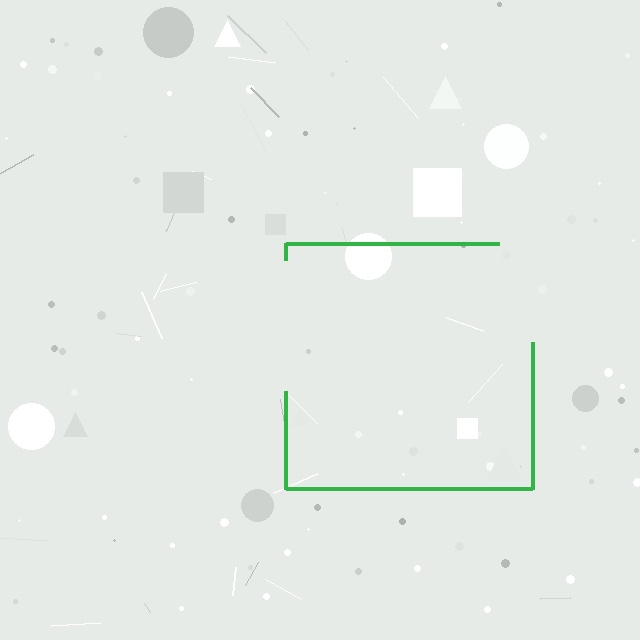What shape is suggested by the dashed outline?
The dashed outline suggests a square.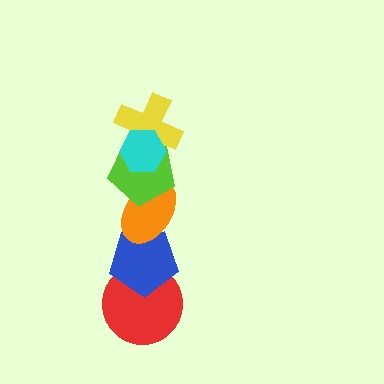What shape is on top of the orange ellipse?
The lime pentagon is on top of the orange ellipse.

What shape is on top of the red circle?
The blue pentagon is on top of the red circle.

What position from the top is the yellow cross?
The yellow cross is 2nd from the top.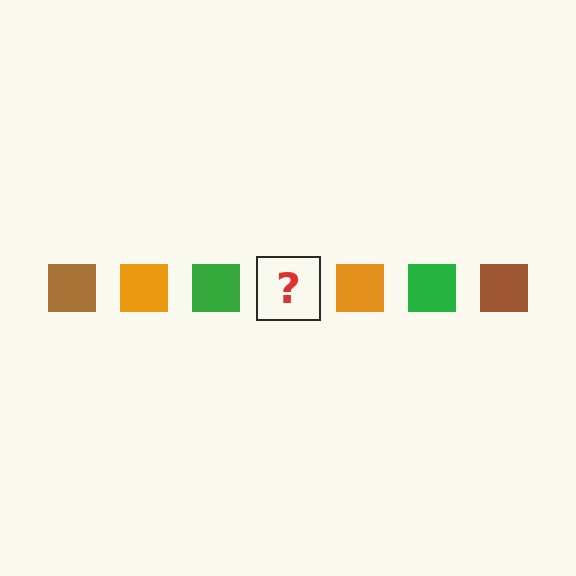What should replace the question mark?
The question mark should be replaced with a brown square.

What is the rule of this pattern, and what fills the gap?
The rule is that the pattern cycles through brown, orange, green squares. The gap should be filled with a brown square.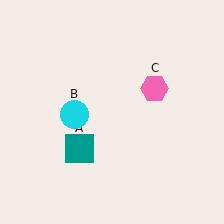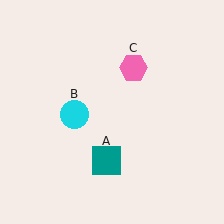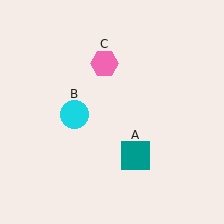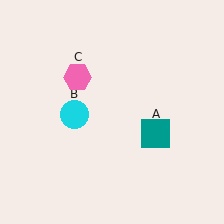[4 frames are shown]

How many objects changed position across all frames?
2 objects changed position: teal square (object A), pink hexagon (object C).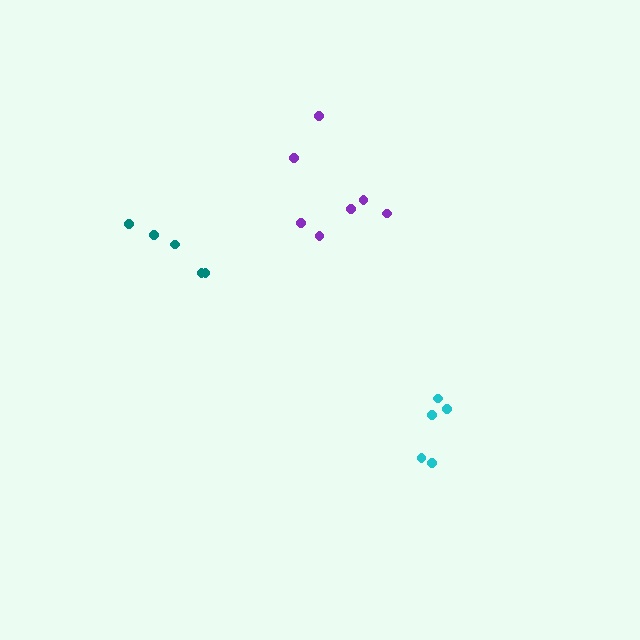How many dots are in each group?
Group 1: 5 dots, Group 2: 5 dots, Group 3: 7 dots (17 total).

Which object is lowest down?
The cyan cluster is bottommost.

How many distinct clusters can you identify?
There are 3 distinct clusters.